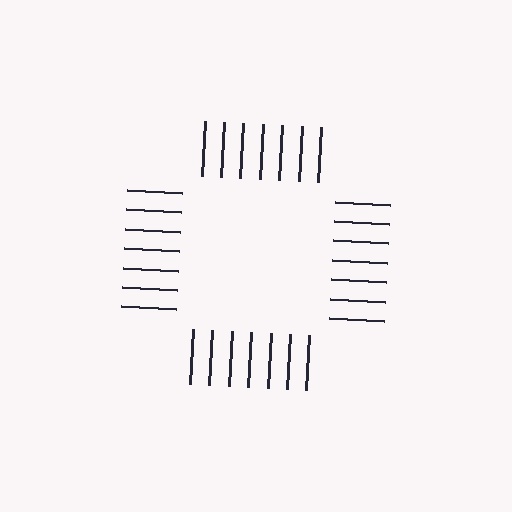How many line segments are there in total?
28 — 7 along each of the 4 edges.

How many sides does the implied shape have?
4 sides — the line-ends trace a square.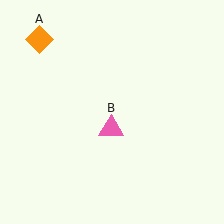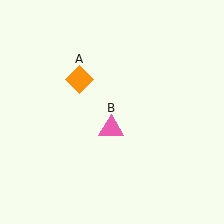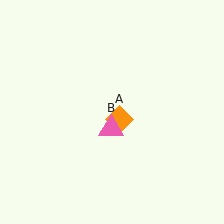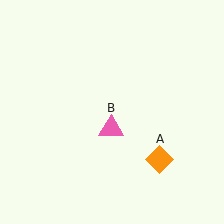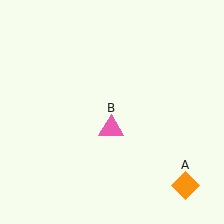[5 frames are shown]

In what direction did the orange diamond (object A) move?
The orange diamond (object A) moved down and to the right.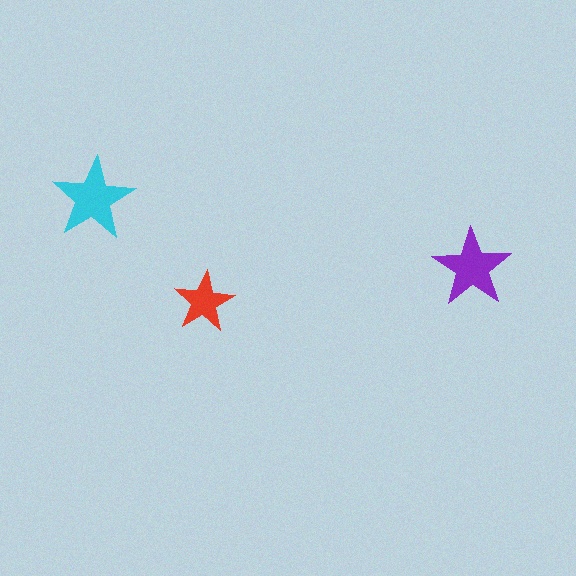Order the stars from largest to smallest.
the cyan one, the purple one, the red one.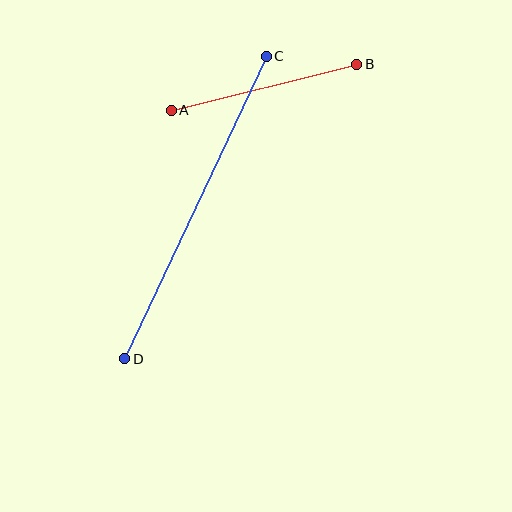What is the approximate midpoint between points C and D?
The midpoint is at approximately (195, 207) pixels.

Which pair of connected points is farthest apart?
Points C and D are farthest apart.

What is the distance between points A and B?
The distance is approximately 191 pixels.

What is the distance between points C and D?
The distance is approximately 334 pixels.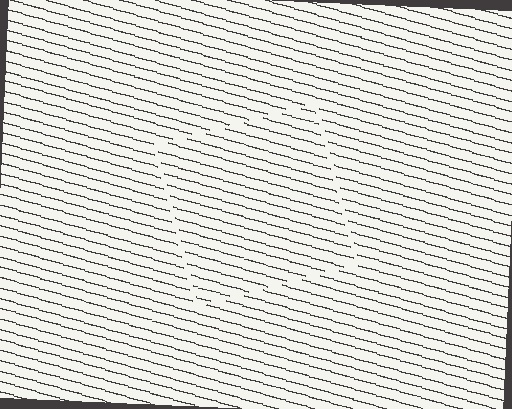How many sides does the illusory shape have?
4 sides — the line-ends trace a square.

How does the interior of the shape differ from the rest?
The interior of the shape contains the same grating, shifted by half a period — the contour is defined by the phase discontinuity where line-ends from the inner and outer gratings abut.